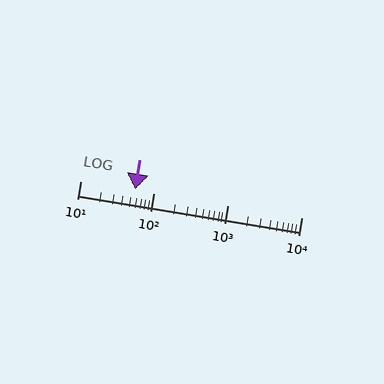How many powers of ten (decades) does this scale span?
The scale spans 3 decades, from 10 to 10000.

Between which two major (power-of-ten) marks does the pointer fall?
The pointer is between 10 and 100.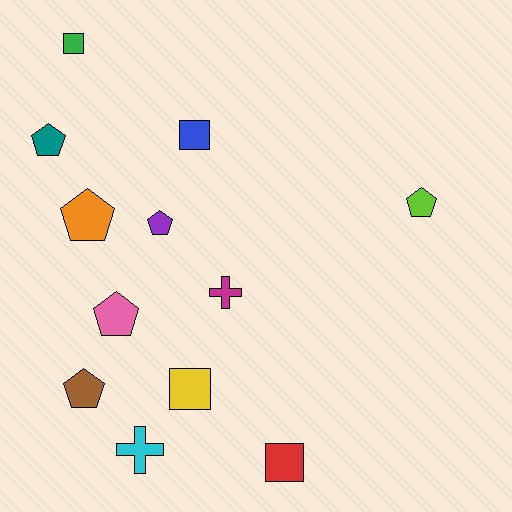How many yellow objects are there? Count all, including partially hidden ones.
There is 1 yellow object.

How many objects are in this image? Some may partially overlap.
There are 12 objects.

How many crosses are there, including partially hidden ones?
There are 2 crosses.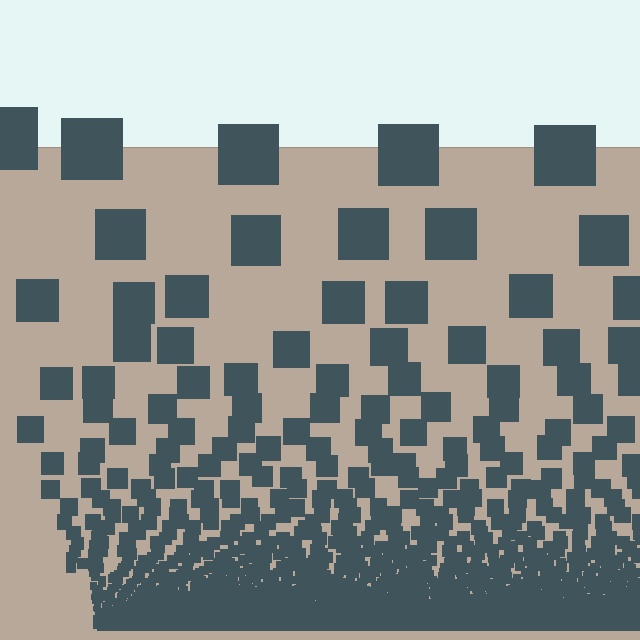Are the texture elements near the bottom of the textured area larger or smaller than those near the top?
Smaller. The gradient is inverted — elements near the bottom are smaller and denser.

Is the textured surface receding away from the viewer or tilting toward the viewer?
The surface appears to tilt toward the viewer. Texture elements get larger and sparser toward the top.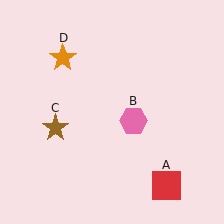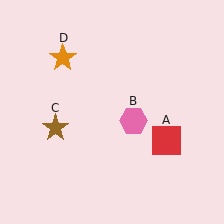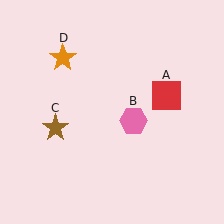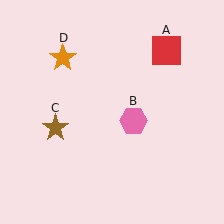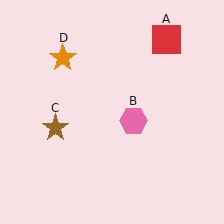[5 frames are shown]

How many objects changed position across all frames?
1 object changed position: red square (object A).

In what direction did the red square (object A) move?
The red square (object A) moved up.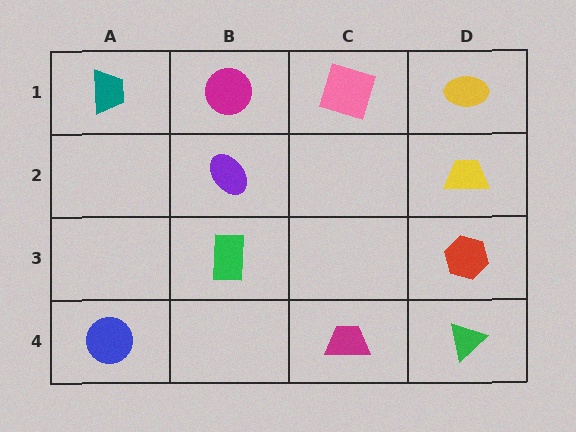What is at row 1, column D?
A yellow ellipse.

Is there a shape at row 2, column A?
No, that cell is empty.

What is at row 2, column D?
A yellow trapezoid.